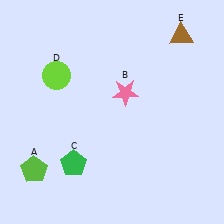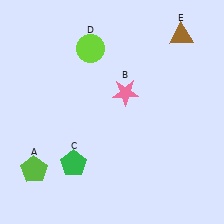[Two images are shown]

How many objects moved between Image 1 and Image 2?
1 object moved between the two images.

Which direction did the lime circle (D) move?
The lime circle (D) moved right.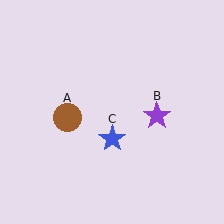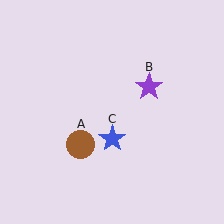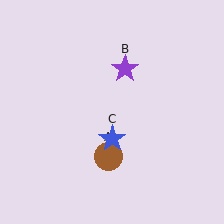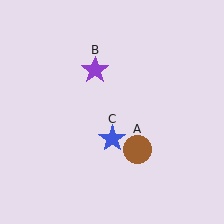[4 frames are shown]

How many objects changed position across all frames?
2 objects changed position: brown circle (object A), purple star (object B).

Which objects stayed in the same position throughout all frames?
Blue star (object C) remained stationary.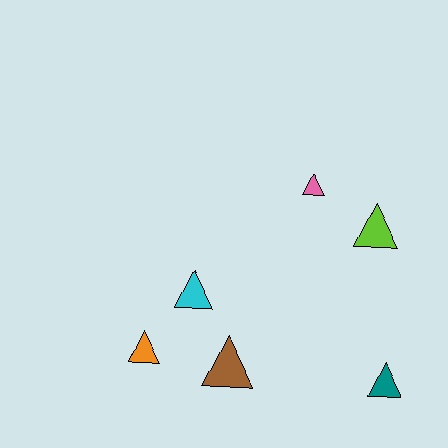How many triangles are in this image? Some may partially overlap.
There are 6 triangles.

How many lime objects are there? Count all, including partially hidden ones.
There is 1 lime object.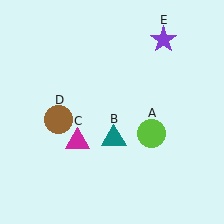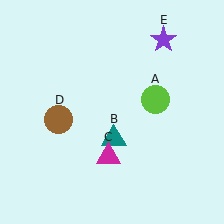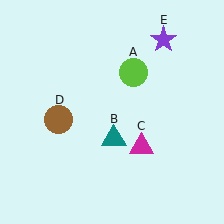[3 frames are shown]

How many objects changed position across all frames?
2 objects changed position: lime circle (object A), magenta triangle (object C).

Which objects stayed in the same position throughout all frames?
Teal triangle (object B) and brown circle (object D) and purple star (object E) remained stationary.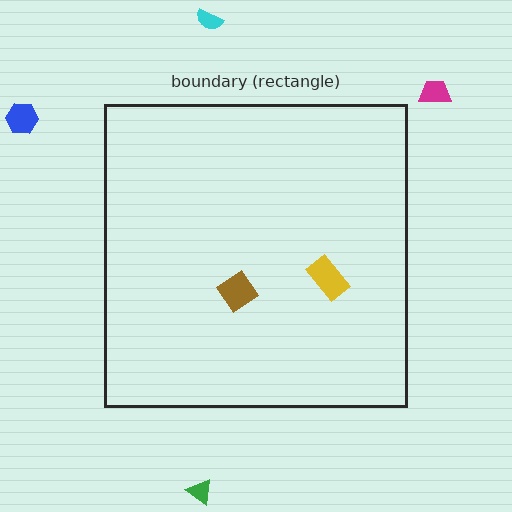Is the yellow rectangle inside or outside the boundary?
Inside.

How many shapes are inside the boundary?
2 inside, 4 outside.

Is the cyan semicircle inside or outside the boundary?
Outside.